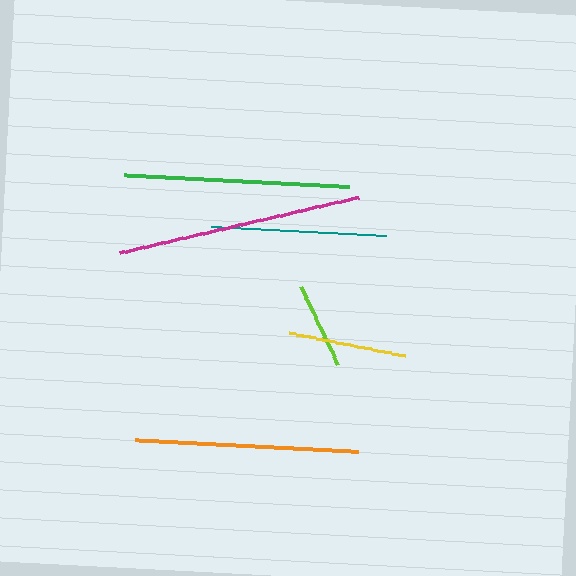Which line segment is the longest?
The magenta line is the longest at approximately 246 pixels.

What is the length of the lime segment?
The lime segment is approximately 86 pixels long.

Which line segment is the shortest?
The lime line is the shortest at approximately 86 pixels.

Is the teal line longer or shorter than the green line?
The green line is longer than the teal line.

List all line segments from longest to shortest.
From longest to shortest: magenta, green, orange, teal, yellow, lime.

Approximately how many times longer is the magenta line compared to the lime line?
The magenta line is approximately 2.9 times the length of the lime line.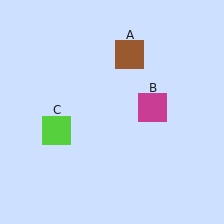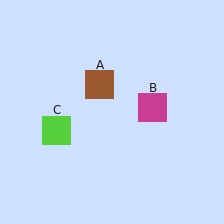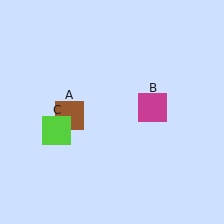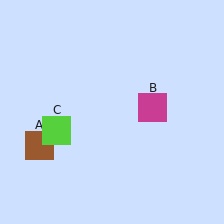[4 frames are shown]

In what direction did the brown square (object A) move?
The brown square (object A) moved down and to the left.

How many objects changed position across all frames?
1 object changed position: brown square (object A).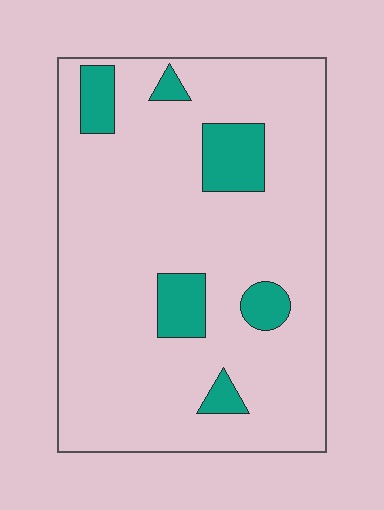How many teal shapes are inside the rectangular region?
6.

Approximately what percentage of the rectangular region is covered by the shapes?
Approximately 15%.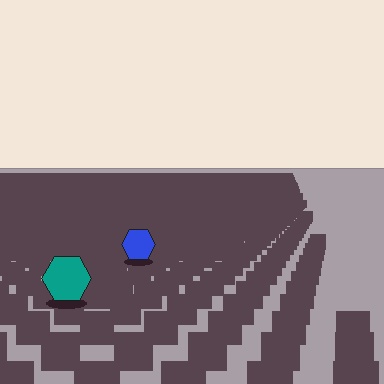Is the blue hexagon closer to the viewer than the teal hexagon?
No. The teal hexagon is closer — you can tell from the texture gradient: the ground texture is coarser near it.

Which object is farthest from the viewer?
The blue hexagon is farthest from the viewer. It appears smaller and the ground texture around it is denser.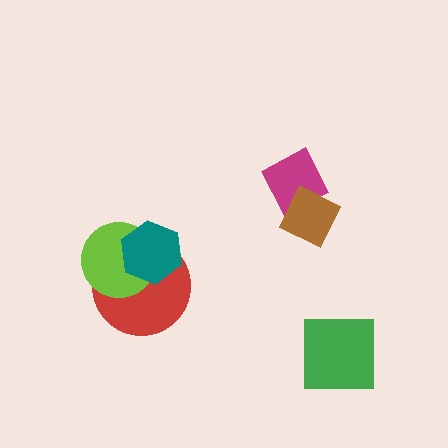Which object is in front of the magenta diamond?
The brown diamond is in front of the magenta diamond.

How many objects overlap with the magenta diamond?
1 object overlaps with the magenta diamond.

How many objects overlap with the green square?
0 objects overlap with the green square.